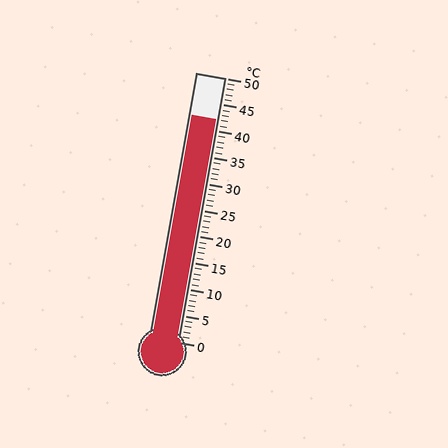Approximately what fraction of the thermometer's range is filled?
The thermometer is filled to approximately 85% of its range.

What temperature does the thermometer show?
The thermometer shows approximately 42°C.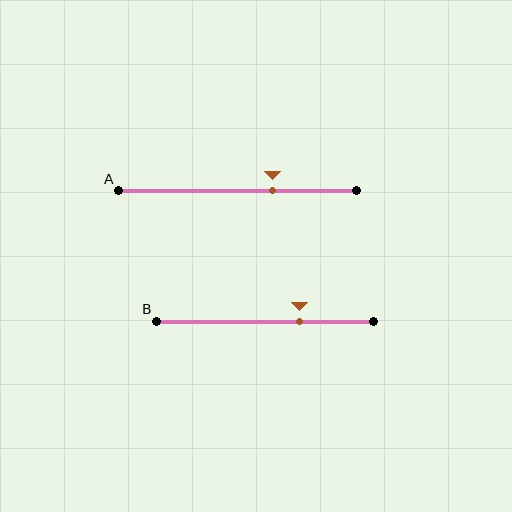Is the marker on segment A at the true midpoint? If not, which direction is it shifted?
No, the marker on segment A is shifted to the right by about 15% of the segment length.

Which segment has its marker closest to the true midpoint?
Segment A has its marker closest to the true midpoint.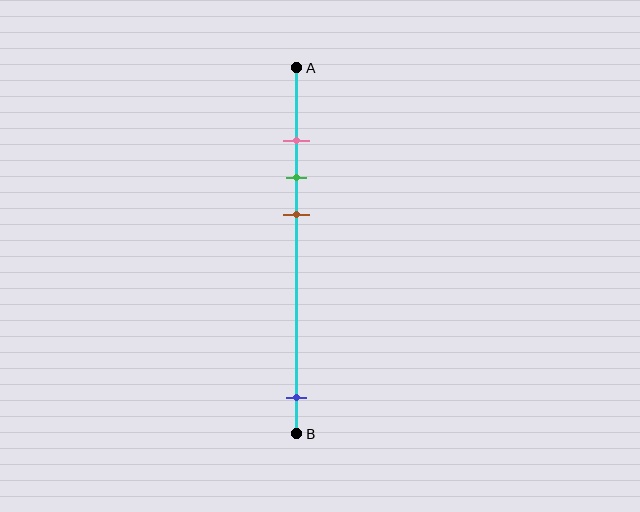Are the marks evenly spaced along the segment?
No, the marks are not evenly spaced.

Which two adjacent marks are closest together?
The pink and green marks are the closest adjacent pair.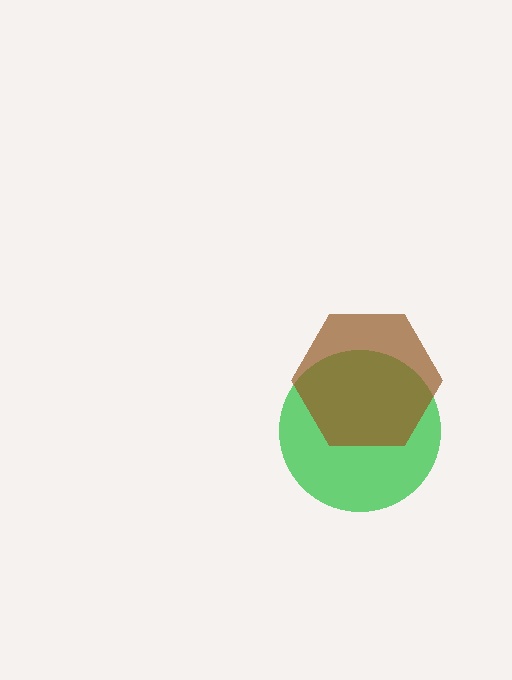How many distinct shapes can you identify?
There are 2 distinct shapes: a green circle, a brown hexagon.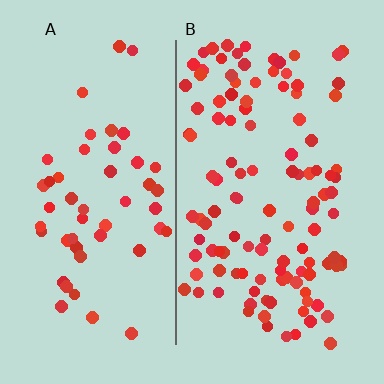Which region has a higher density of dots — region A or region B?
B (the right).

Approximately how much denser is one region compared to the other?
Approximately 2.2× — region B over region A.